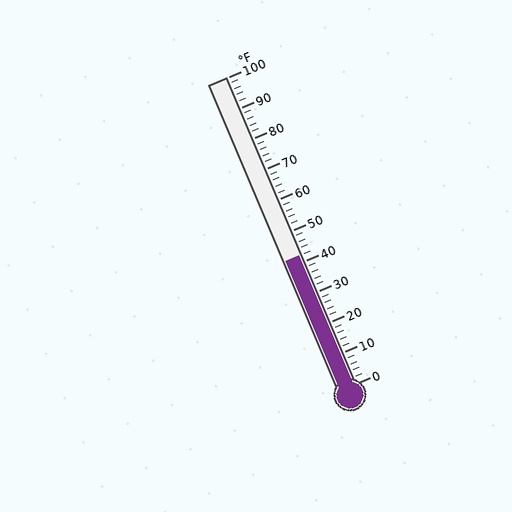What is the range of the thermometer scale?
The thermometer scale ranges from 0°F to 100°F.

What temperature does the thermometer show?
The thermometer shows approximately 42°F.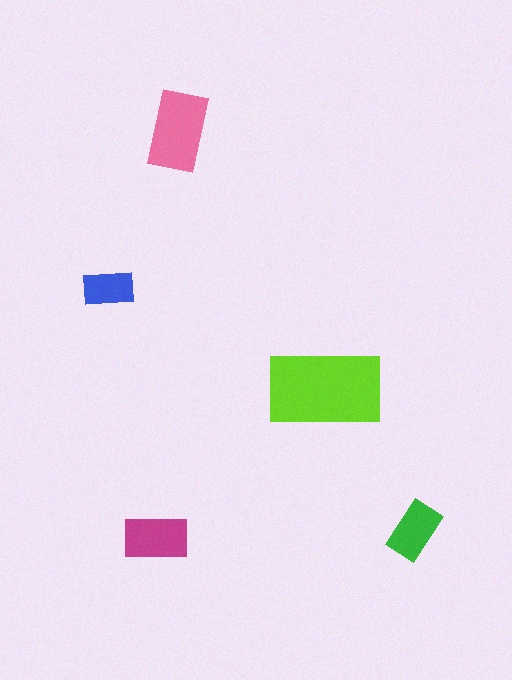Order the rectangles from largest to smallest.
the lime one, the pink one, the magenta one, the green one, the blue one.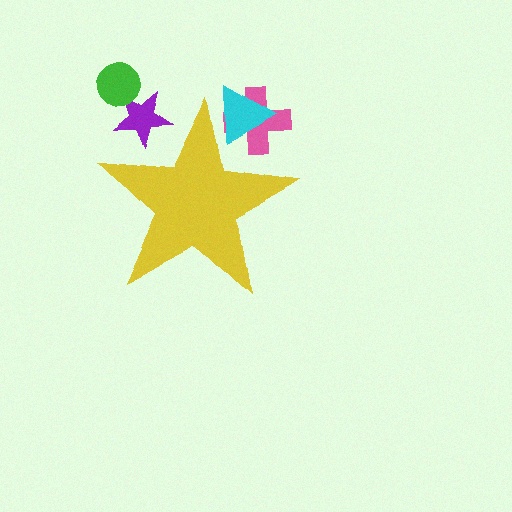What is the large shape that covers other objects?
A yellow star.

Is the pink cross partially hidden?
Yes, the pink cross is partially hidden behind the yellow star.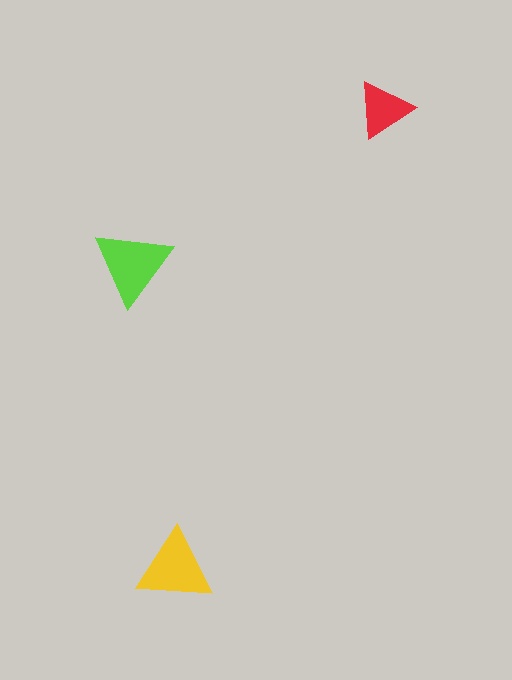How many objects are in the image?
There are 3 objects in the image.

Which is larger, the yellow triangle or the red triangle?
The yellow one.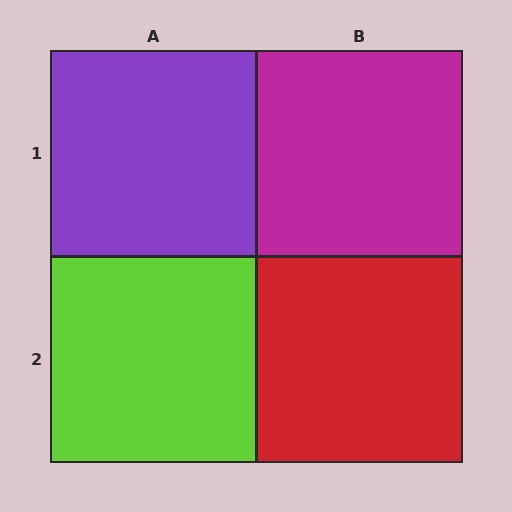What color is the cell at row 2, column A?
Lime.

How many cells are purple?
1 cell is purple.